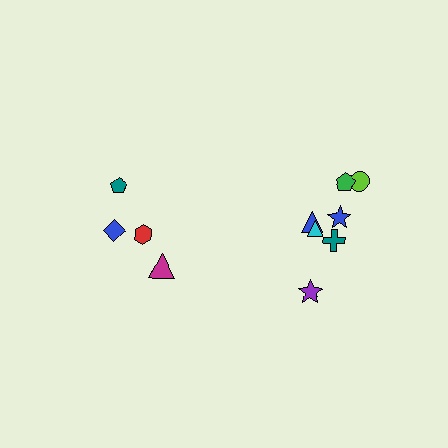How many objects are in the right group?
There are 7 objects.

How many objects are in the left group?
There are 4 objects.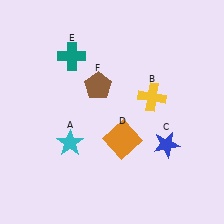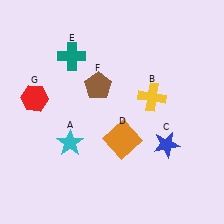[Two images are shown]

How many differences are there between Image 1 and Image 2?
There is 1 difference between the two images.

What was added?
A red hexagon (G) was added in Image 2.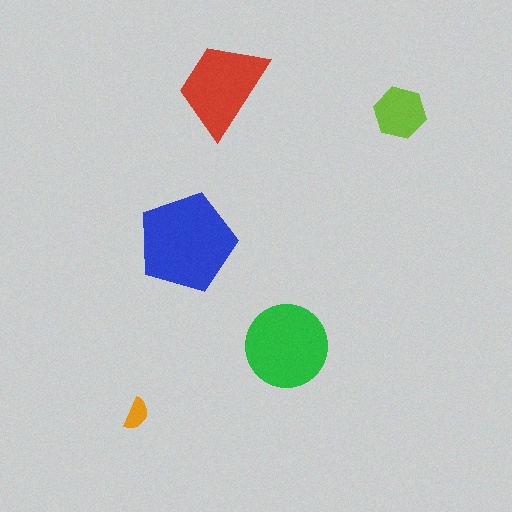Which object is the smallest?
The orange semicircle.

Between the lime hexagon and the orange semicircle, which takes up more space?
The lime hexagon.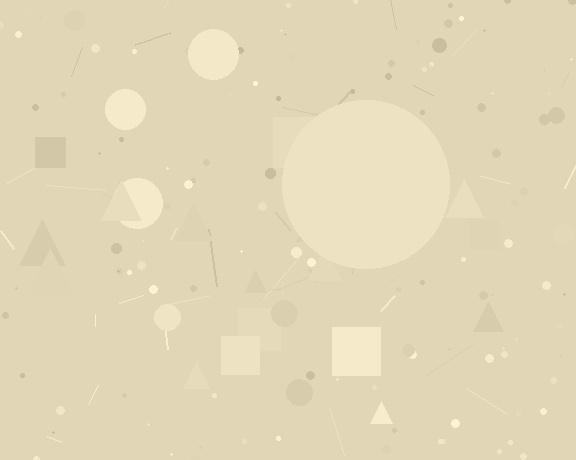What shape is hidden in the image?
A circle is hidden in the image.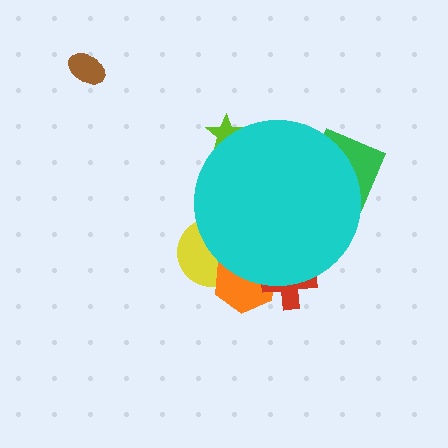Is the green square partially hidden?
Yes, the green square is partially hidden behind the cyan circle.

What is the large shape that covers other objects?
A cyan circle.